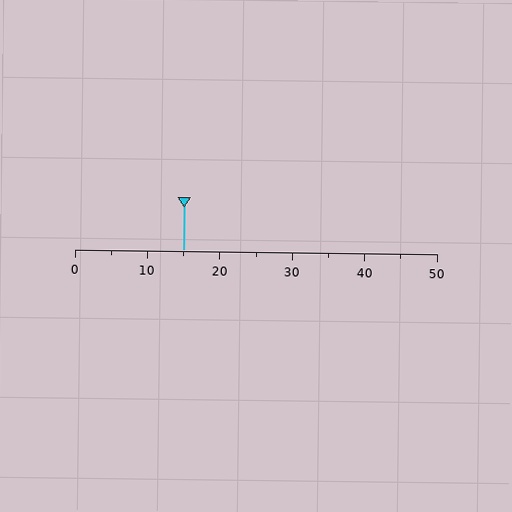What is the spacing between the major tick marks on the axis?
The major ticks are spaced 10 apart.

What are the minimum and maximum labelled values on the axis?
The axis runs from 0 to 50.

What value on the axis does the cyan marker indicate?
The marker indicates approximately 15.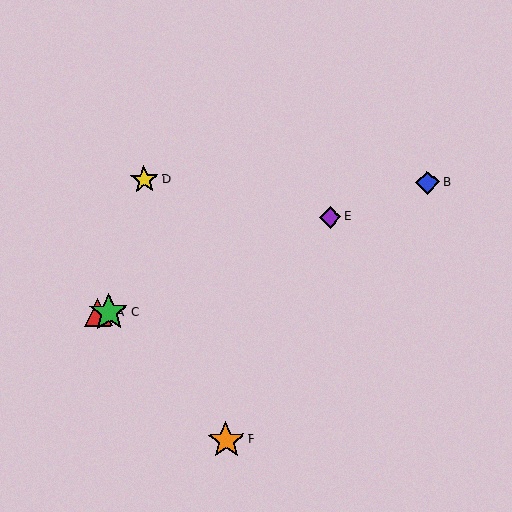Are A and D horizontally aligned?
No, A is at y≈312 and D is at y≈180.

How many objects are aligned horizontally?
2 objects (A, C) are aligned horizontally.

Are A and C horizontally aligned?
Yes, both are at y≈312.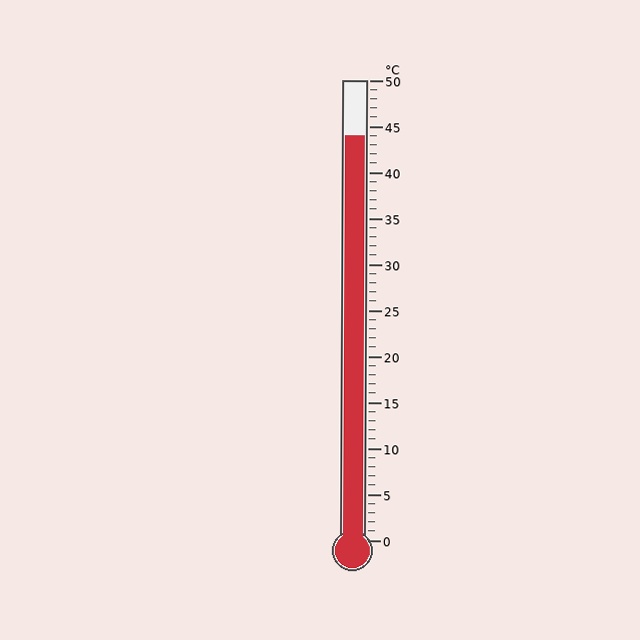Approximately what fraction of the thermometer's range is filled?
The thermometer is filled to approximately 90% of its range.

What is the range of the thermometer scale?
The thermometer scale ranges from 0°C to 50°C.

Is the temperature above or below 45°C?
The temperature is below 45°C.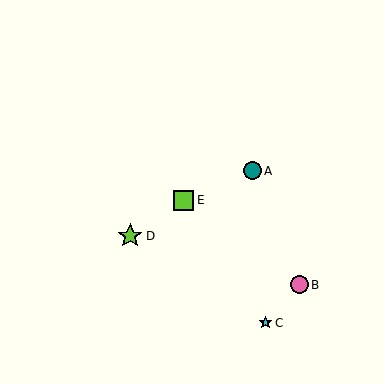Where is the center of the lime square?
The center of the lime square is at (184, 200).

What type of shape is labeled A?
Shape A is a teal circle.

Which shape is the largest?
The lime star (labeled D) is the largest.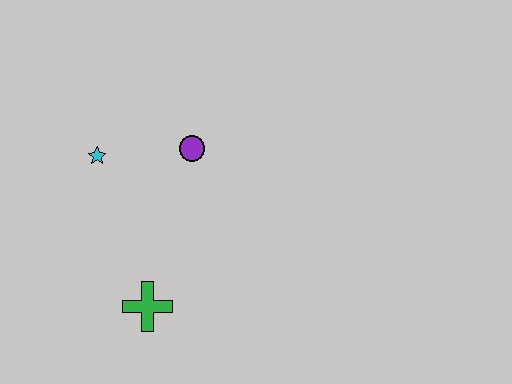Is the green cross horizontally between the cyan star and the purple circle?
Yes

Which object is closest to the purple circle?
The cyan star is closest to the purple circle.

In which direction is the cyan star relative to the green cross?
The cyan star is above the green cross.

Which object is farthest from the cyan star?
The green cross is farthest from the cyan star.